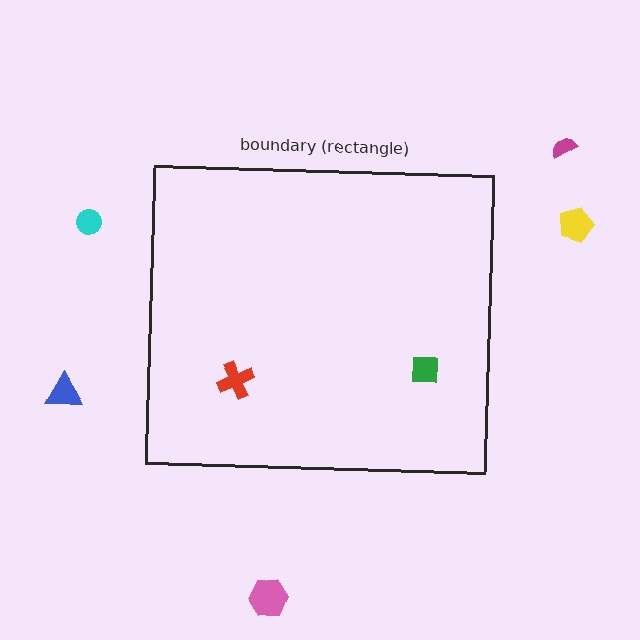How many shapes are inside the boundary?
2 inside, 5 outside.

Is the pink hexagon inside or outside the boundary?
Outside.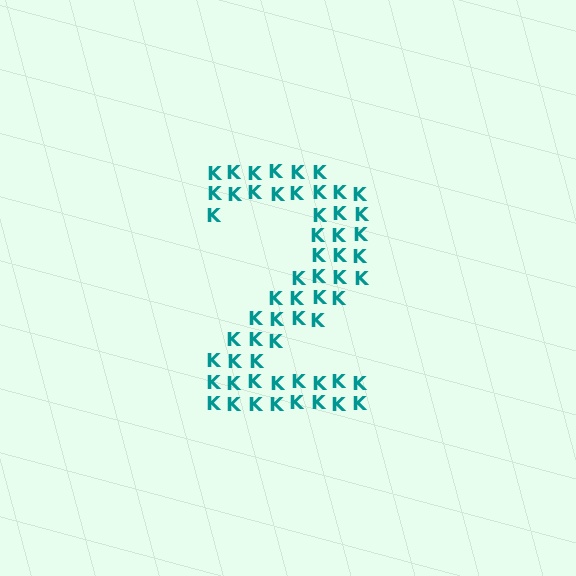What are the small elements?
The small elements are letter K's.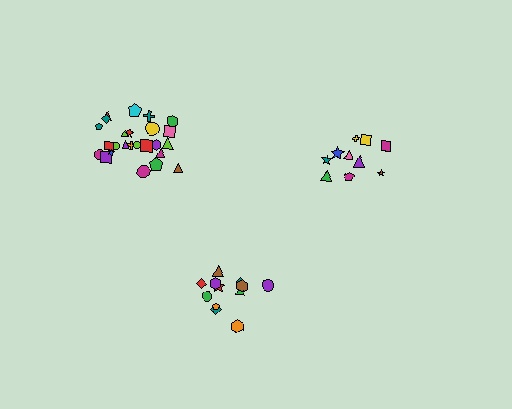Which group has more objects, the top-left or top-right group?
The top-left group.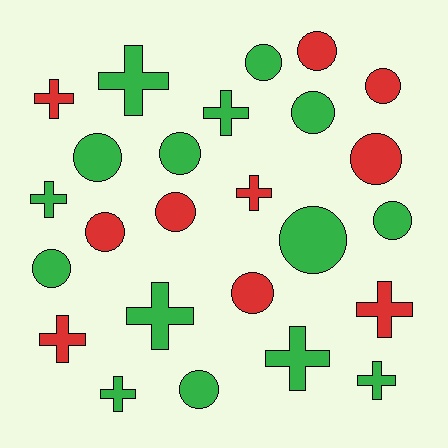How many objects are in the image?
There are 25 objects.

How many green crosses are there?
There are 7 green crosses.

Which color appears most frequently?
Green, with 15 objects.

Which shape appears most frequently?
Circle, with 14 objects.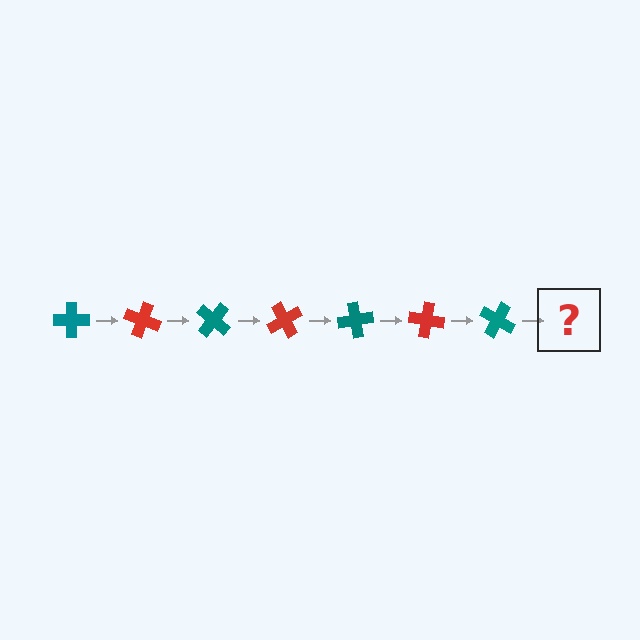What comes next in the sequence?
The next element should be a red cross, rotated 140 degrees from the start.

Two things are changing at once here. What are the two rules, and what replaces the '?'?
The two rules are that it rotates 20 degrees each step and the color cycles through teal and red. The '?' should be a red cross, rotated 140 degrees from the start.